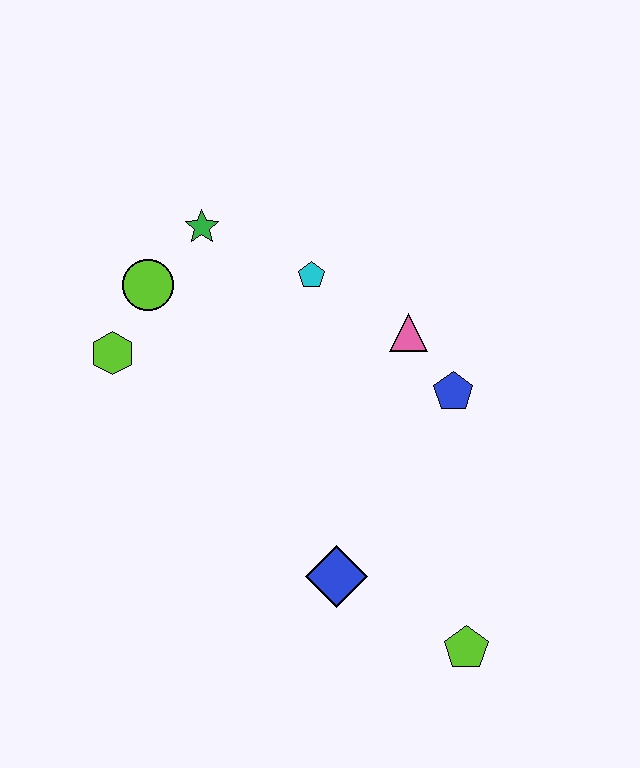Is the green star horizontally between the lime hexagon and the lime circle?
No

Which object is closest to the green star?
The lime circle is closest to the green star.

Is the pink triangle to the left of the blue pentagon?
Yes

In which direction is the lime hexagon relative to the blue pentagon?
The lime hexagon is to the left of the blue pentagon.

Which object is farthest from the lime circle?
The lime pentagon is farthest from the lime circle.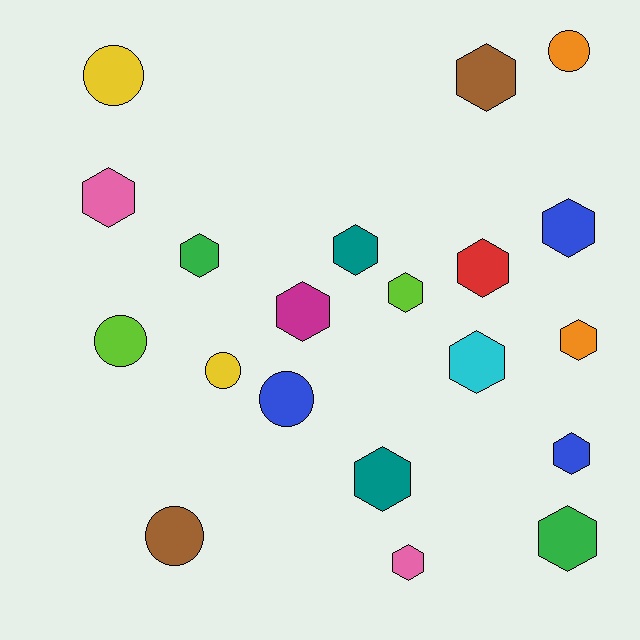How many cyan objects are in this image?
There is 1 cyan object.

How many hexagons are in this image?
There are 14 hexagons.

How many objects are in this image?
There are 20 objects.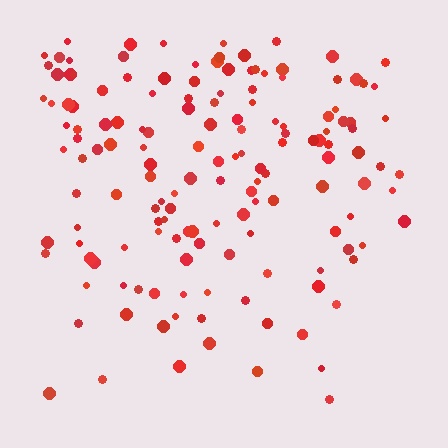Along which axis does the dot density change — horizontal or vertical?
Vertical.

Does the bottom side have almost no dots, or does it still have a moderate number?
Still a moderate number, just noticeably fewer than the top.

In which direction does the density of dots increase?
From bottom to top, with the top side densest.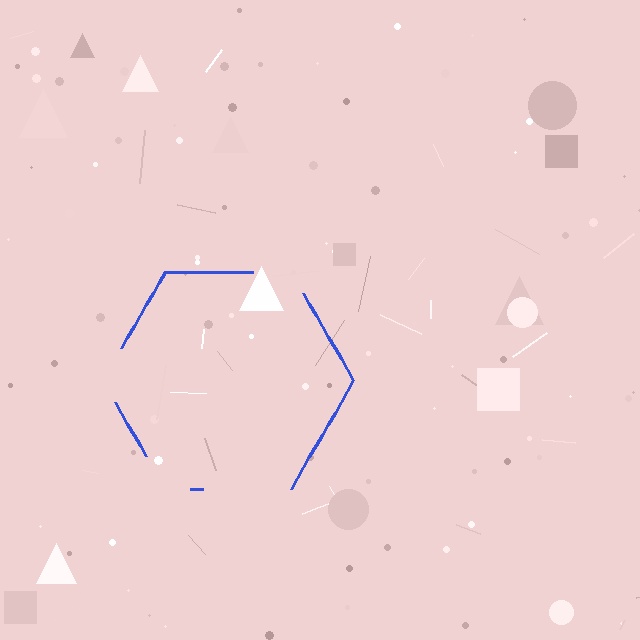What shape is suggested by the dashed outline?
The dashed outline suggests a hexagon.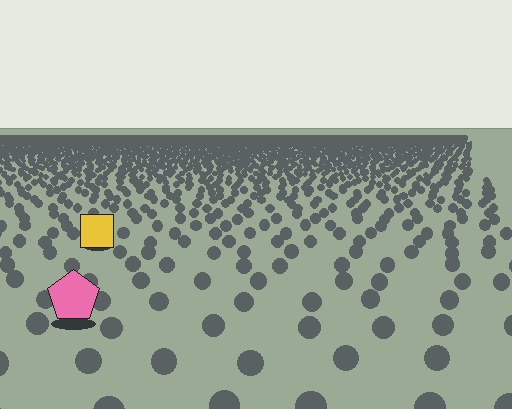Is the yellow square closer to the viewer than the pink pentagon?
No. The pink pentagon is closer — you can tell from the texture gradient: the ground texture is coarser near it.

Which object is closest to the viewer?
The pink pentagon is closest. The texture marks near it are larger and more spread out.